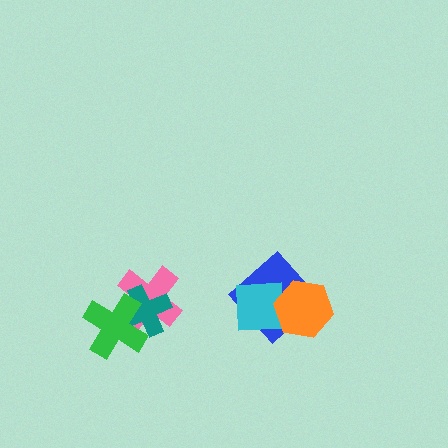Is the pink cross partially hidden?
Yes, it is partially covered by another shape.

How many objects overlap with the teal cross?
2 objects overlap with the teal cross.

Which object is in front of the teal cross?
The green cross is in front of the teal cross.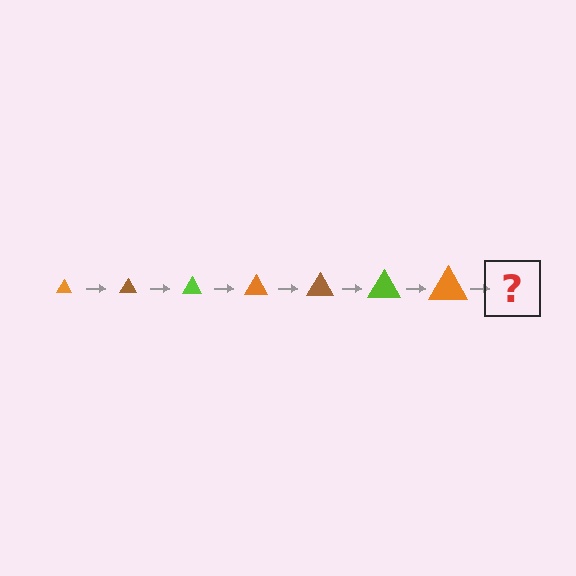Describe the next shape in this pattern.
It should be a brown triangle, larger than the previous one.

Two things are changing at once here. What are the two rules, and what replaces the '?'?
The two rules are that the triangle grows larger each step and the color cycles through orange, brown, and lime. The '?' should be a brown triangle, larger than the previous one.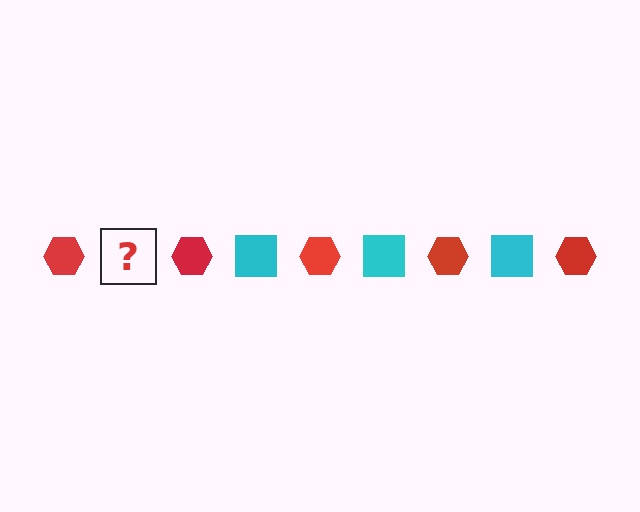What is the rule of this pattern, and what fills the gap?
The rule is that the pattern alternates between red hexagon and cyan square. The gap should be filled with a cyan square.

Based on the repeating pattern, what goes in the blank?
The blank should be a cyan square.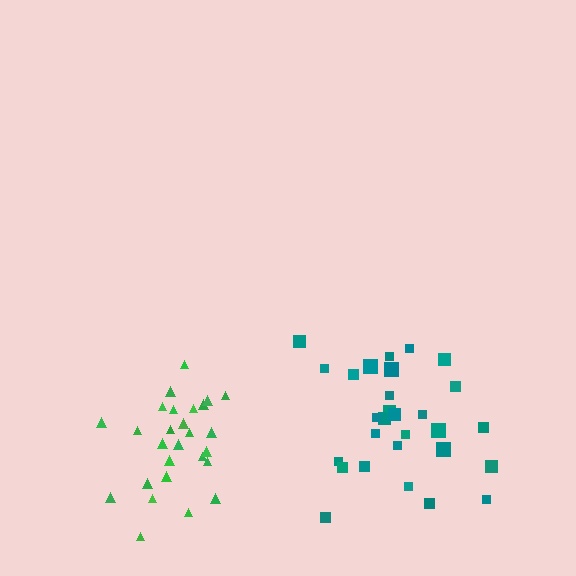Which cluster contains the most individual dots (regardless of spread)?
Teal (29).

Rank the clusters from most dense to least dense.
green, teal.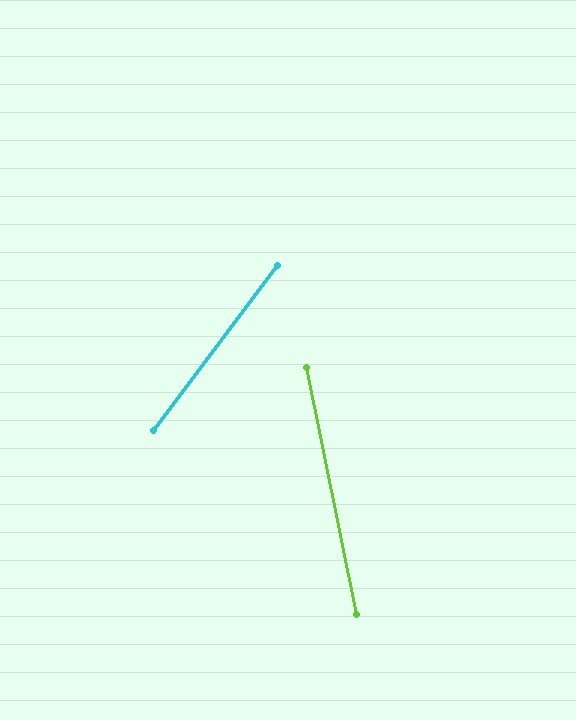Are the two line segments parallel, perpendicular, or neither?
Neither parallel nor perpendicular — they differ by about 48°.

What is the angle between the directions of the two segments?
Approximately 48 degrees.